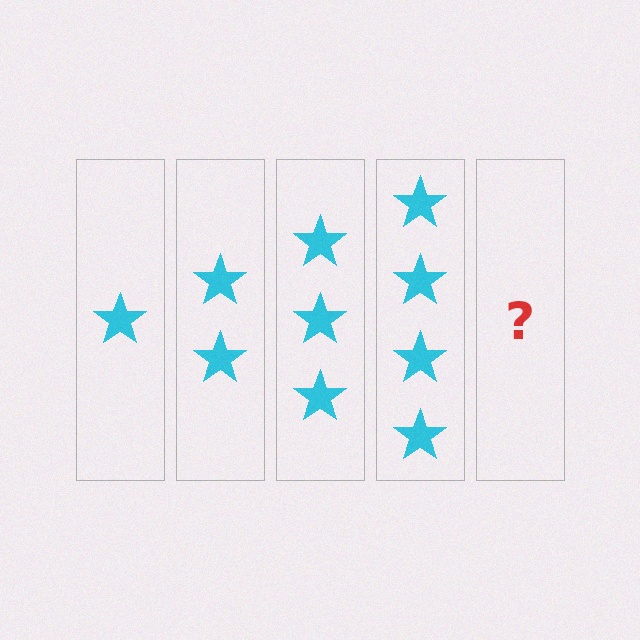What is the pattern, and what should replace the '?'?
The pattern is that each step adds one more star. The '?' should be 5 stars.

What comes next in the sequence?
The next element should be 5 stars.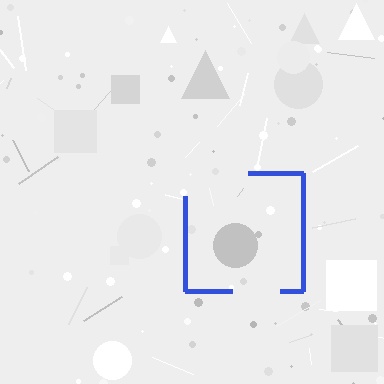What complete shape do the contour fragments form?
The contour fragments form a square.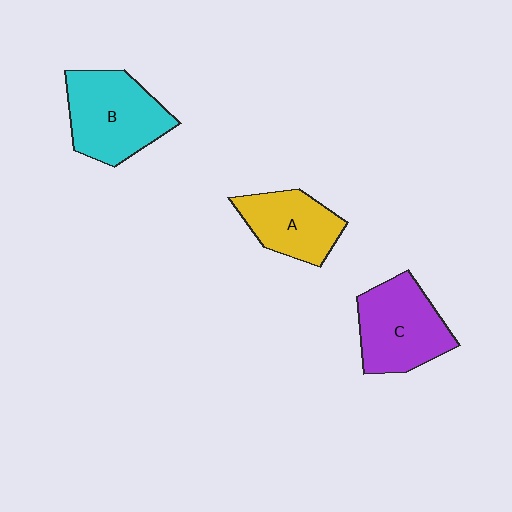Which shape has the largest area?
Shape B (cyan).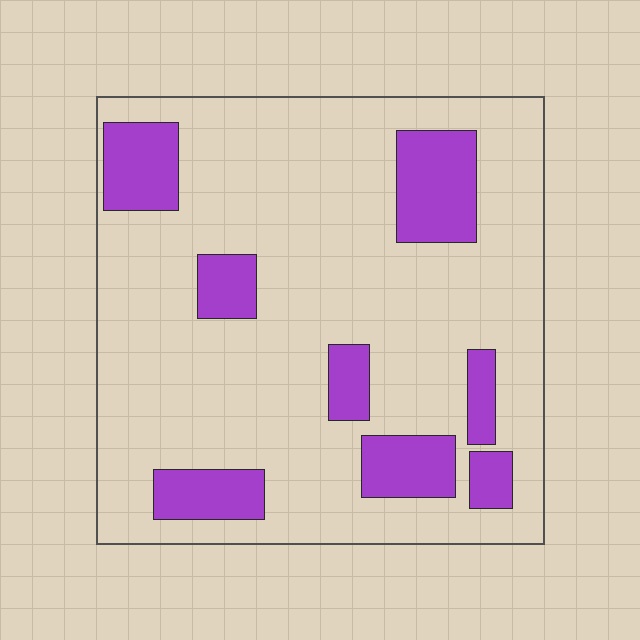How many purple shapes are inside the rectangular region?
8.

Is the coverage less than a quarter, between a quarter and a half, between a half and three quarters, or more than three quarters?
Less than a quarter.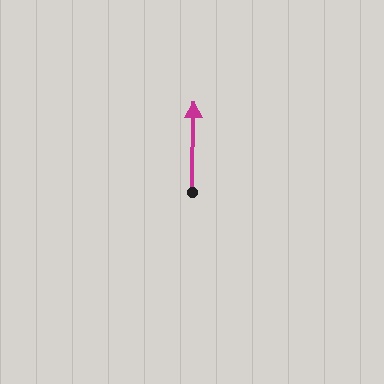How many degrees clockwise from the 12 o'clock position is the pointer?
Approximately 1 degrees.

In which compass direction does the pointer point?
North.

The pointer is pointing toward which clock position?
Roughly 12 o'clock.